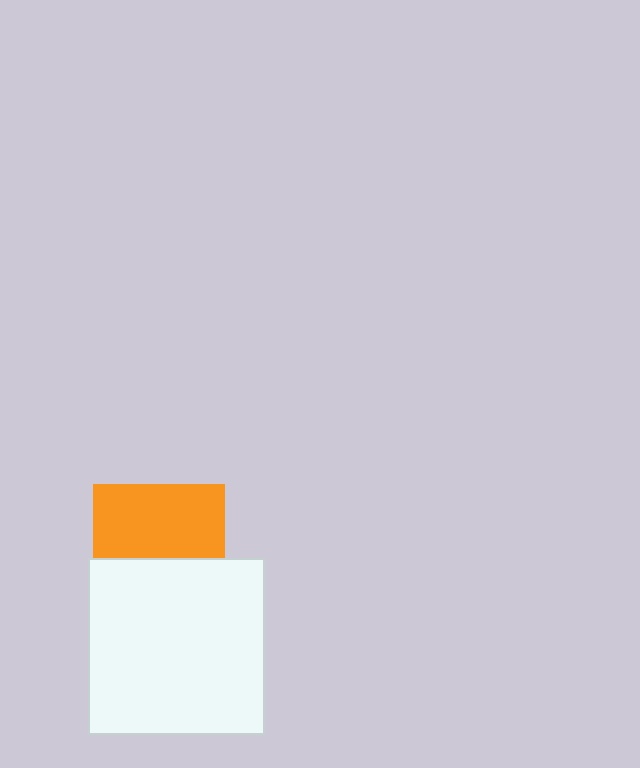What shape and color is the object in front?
The object in front is a white square.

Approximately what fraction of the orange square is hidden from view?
Roughly 44% of the orange square is hidden behind the white square.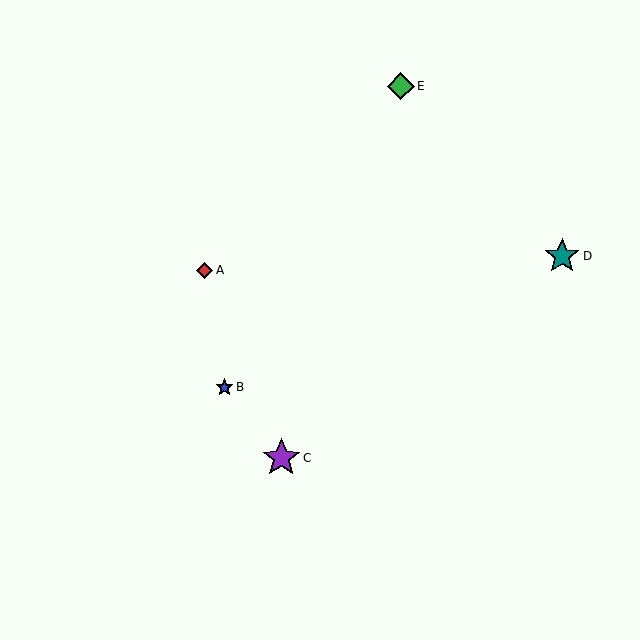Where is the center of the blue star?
The center of the blue star is at (225, 387).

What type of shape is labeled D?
Shape D is a teal star.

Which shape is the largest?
The purple star (labeled C) is the largest.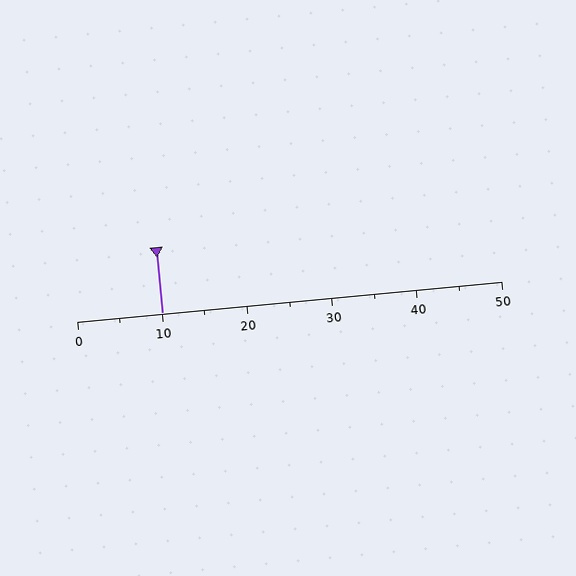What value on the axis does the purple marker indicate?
The marker indicates approximately 10.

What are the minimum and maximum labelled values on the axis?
The axis runs from 0 to 50.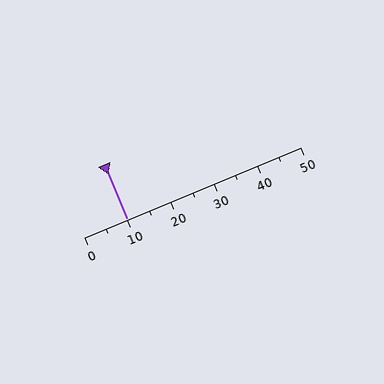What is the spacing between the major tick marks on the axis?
The major ticks are spaced 10 apart.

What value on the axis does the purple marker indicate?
The marker indicates approximately 10.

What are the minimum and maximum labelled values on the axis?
The axis runs from 0 to 50.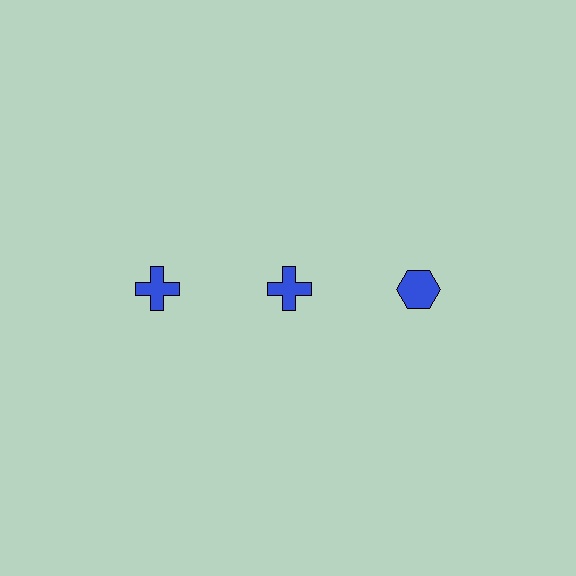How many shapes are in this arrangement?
There are 3 shapes arranged in a grid pattern.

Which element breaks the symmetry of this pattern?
The blue hexagon in the top row, center column breaks the symmetry. All other shapes are blue crosses.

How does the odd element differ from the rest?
It has a different shape: hexagon instead of cross.